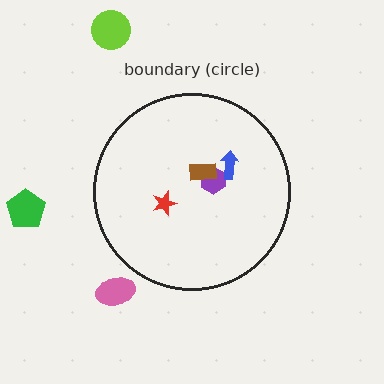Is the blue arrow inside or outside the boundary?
Inside.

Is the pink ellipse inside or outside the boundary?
Outside.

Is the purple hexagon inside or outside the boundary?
Inside.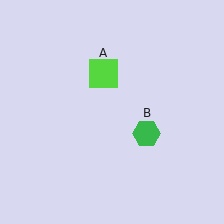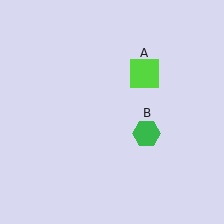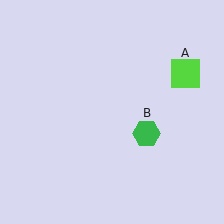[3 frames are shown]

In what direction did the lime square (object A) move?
The lime square (object A) moved right.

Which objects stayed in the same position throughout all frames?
Green hexagon (object B) remained stationary.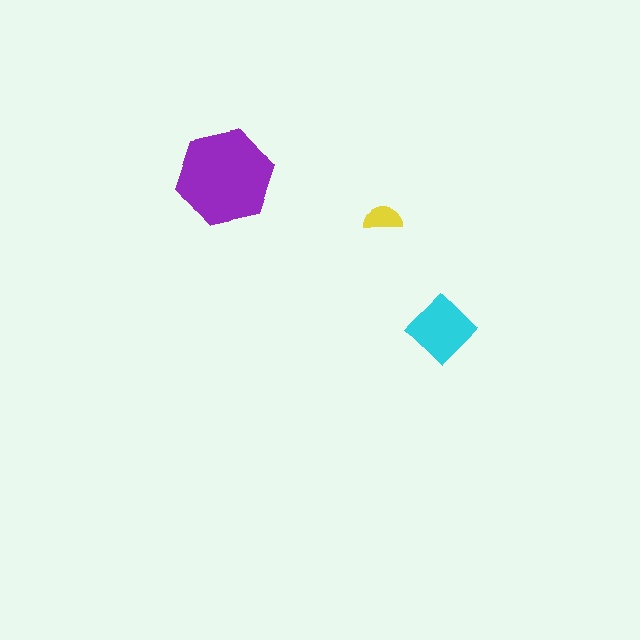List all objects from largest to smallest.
The purple hexagon, the cyan diamond, the yellow semicircle.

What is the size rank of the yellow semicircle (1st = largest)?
3rd.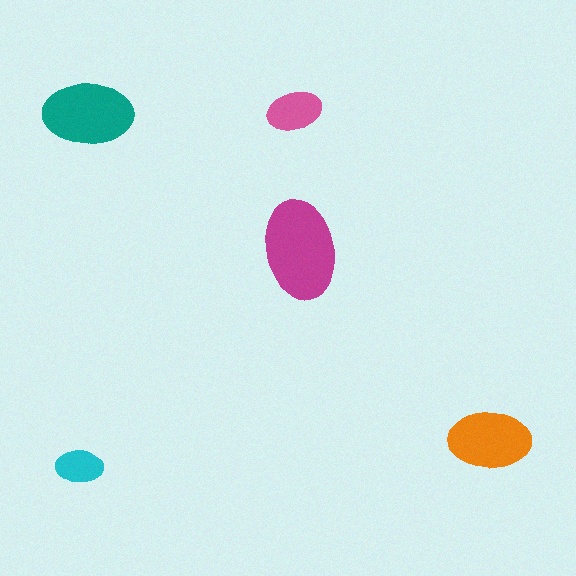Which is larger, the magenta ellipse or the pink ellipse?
The magenta one.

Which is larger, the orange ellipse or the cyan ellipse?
The orange one.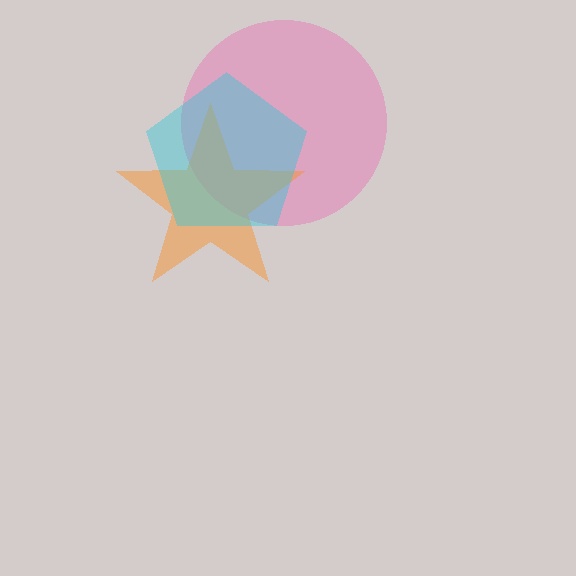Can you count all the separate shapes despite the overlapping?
Yes, there are 3 separate shapes.